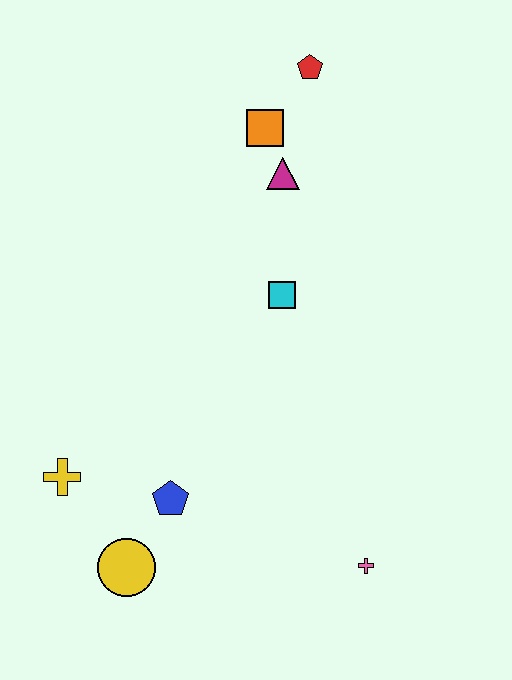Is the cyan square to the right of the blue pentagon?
Yes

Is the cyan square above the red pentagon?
No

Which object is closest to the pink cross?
The blue pentagon is closest to the pink cross.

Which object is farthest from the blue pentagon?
The red pentagon is farthest from the blue pentagon.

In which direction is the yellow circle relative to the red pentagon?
The yellow circle is below the red pentagon.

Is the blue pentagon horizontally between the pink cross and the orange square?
No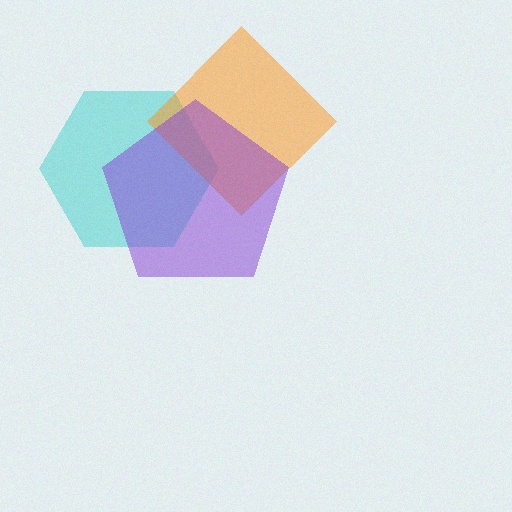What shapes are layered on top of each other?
The layered shapes are: a cyan hexagon, an orange diamond, a purple pentagon.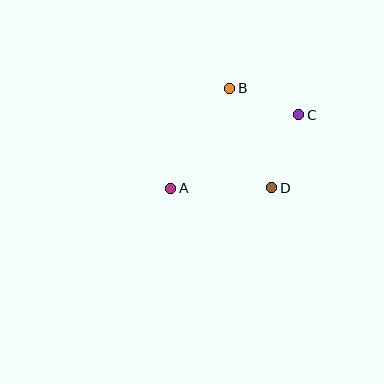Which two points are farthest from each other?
Points A and C are farthest from each other.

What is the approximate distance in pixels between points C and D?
The distance between C and D is approximately 78 pixels.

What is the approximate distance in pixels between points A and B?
The distance between A and B is approximately 116 pixels.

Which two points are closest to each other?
Points B and C are closest to each other.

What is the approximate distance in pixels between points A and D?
The distance between A and D is approximately 101 pixels.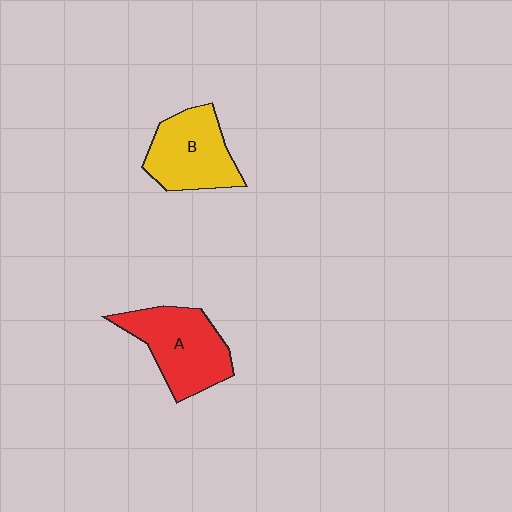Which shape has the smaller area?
Shape B (yellow).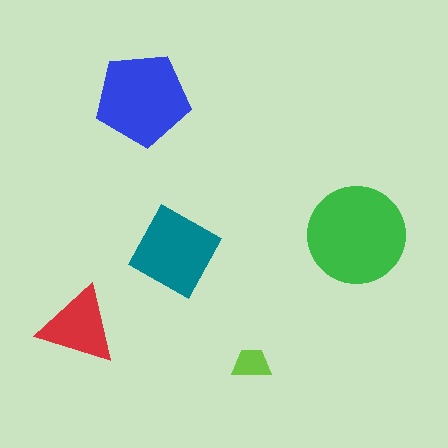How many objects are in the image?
There are 5 objects in the image.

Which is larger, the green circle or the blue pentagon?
The green circle.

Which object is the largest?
The green circle.